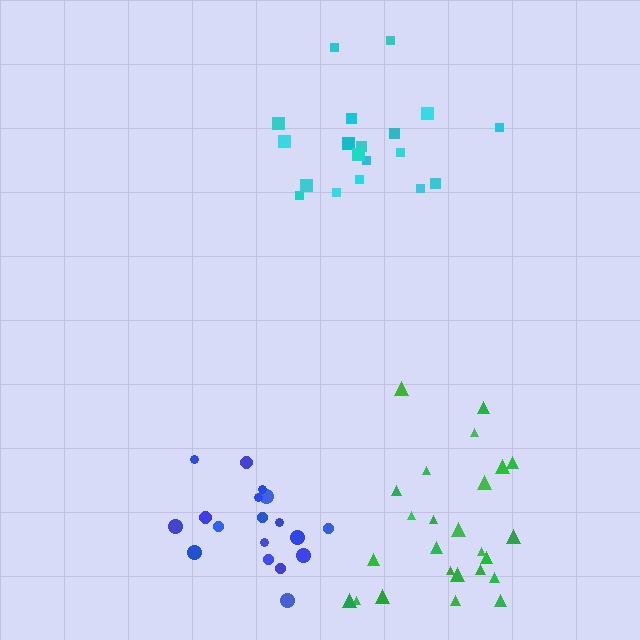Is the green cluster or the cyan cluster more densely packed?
Green.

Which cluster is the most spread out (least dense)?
Cyan.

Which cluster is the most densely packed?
Blue.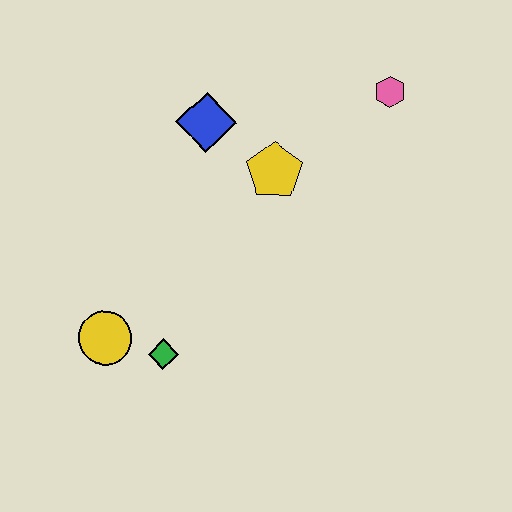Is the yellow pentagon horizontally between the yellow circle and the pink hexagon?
Yes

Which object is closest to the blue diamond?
The yellow pentagon is closest to the blue diamond.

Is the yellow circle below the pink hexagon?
Yes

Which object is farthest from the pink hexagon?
The yellow circle is farthest from the pink hexagon.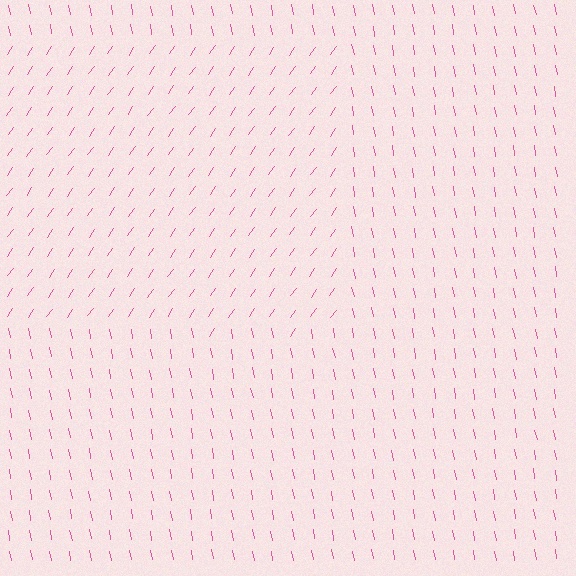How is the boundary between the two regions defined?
The boundary is defined purely by a change in line orientation (approximately 45 degrees difference). All lines are the same color and thickness.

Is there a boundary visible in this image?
Yes, there is a texture boundary formed by a change in line orientation.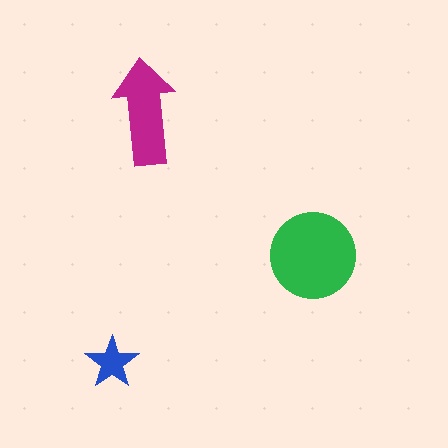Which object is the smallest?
The blue star.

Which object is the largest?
The green circle.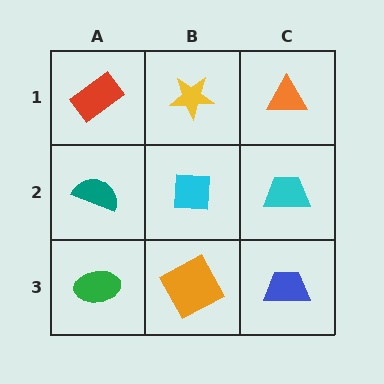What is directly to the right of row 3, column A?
An orange square.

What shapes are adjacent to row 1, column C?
A cyan trapezoid (row 2, column C), a yellow star (row 1, column B).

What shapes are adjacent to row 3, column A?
A teal semicircle (row 2, column A), an orange square (row 3, column B).